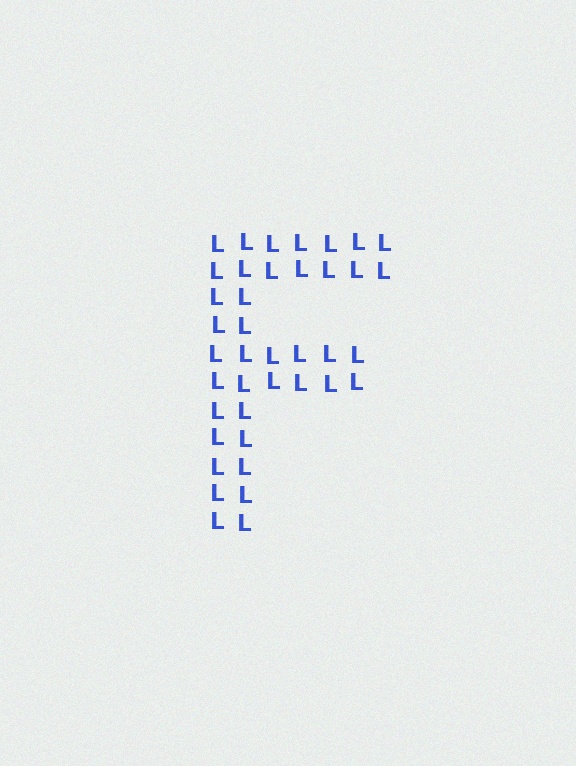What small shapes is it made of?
It is made of small letter L's.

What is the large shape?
The large shape is the letter F.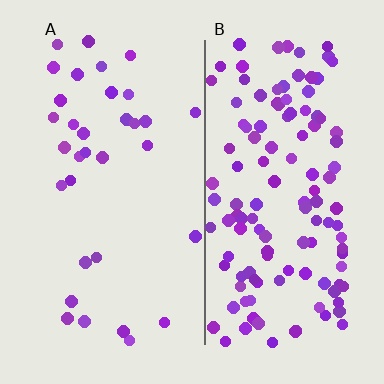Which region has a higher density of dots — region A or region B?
B (the right).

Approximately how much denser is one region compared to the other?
Approximately 3.8× — region B over region A.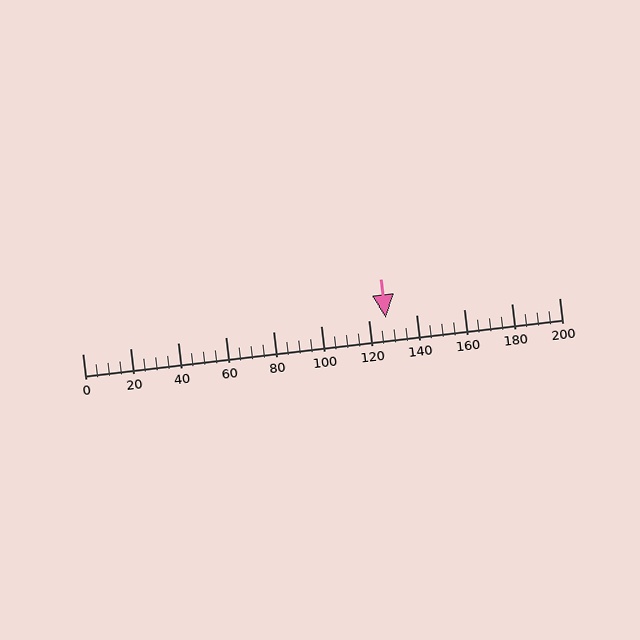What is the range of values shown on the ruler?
The ruler shows values from 0 to 200.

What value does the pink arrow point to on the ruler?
The pink arrow points to approximately 127.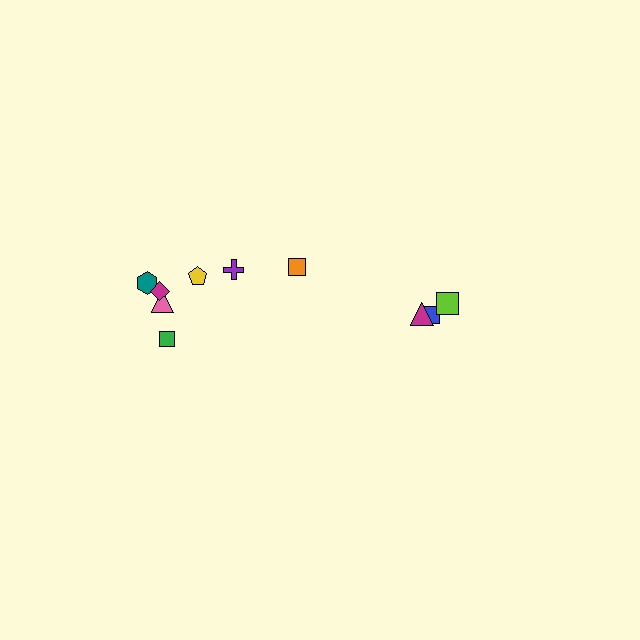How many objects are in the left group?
There are 7 objects.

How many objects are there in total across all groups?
There are 10 objects.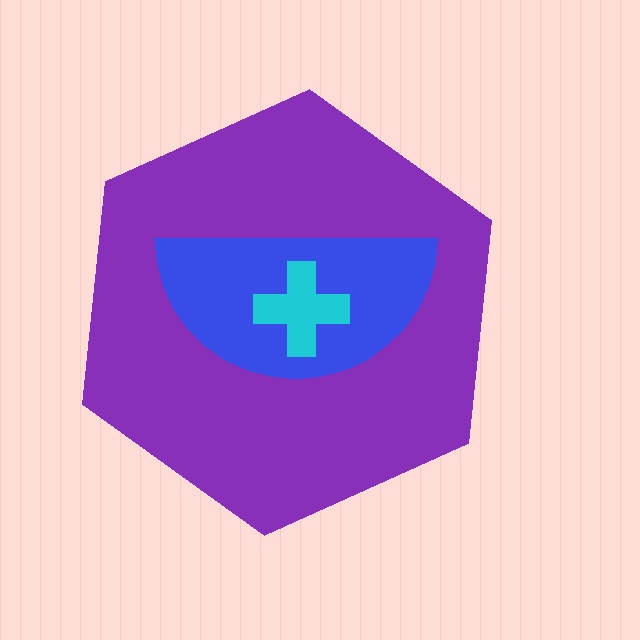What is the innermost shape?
The cyan cross.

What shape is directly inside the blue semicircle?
The cyan cross.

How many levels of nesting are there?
3.